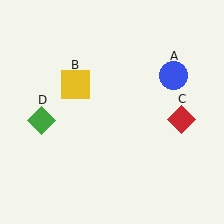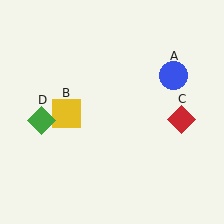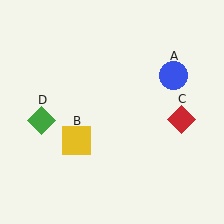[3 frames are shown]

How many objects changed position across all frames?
1 object changed position: yellow square (object B).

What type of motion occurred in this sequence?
The yellow square (object B) rotated counterclockwise around the center of the scene.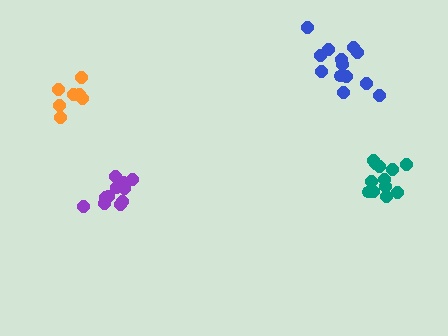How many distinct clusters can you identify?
There are 4 distinct clusters.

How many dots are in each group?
Group 1: 13 dots, Group 2: 12 dots, Group 3: 11 dots, Group 4: 7 dots (43 total).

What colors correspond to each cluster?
The clusters are colored: blue, teal, purple, orange.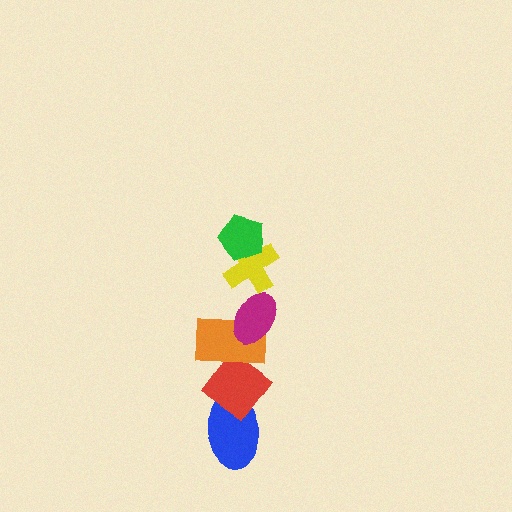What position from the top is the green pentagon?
The green pentagon is 1st from the top.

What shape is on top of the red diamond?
The orange rectangle is on top of the red diamond.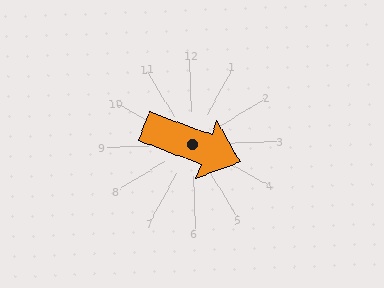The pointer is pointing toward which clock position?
Roughly 4 o'clock.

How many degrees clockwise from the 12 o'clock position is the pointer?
Approximately 112 degrees.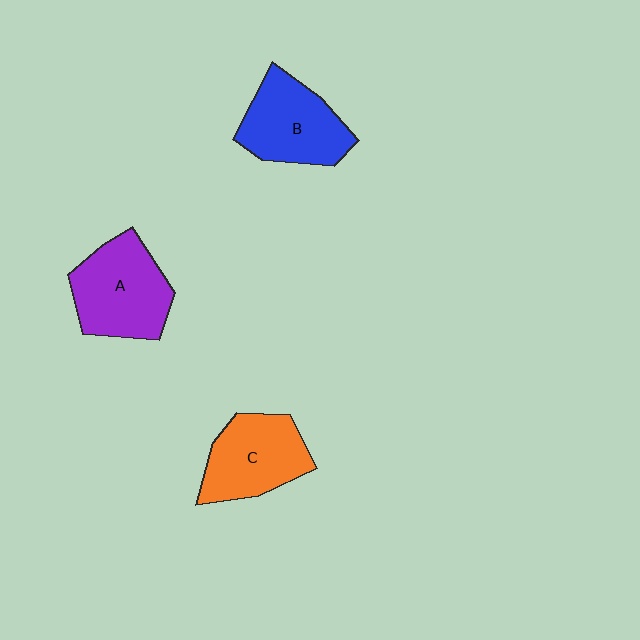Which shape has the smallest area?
Shape C (orange).